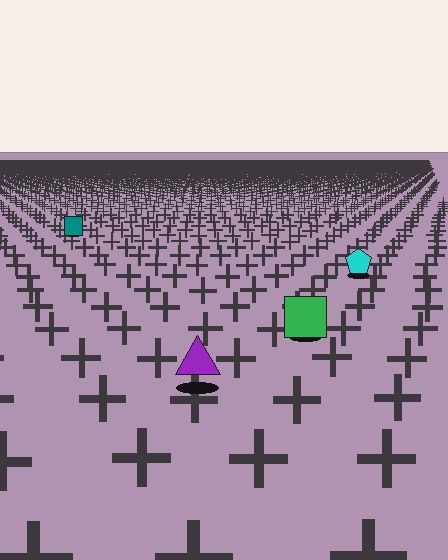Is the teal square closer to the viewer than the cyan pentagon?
No. The cyan pentagon is closer — you can tell from the texture gradient: the ground texture is coarser near it.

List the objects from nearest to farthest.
From nearest to farthest: the purple triangle, the green square, the cyan pentagon, the teal square.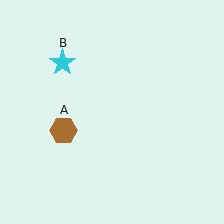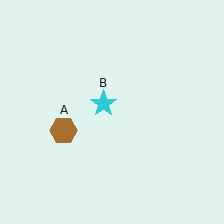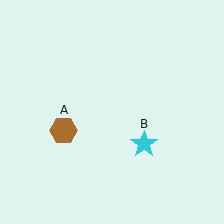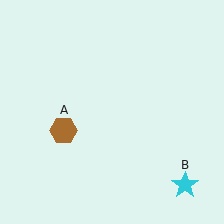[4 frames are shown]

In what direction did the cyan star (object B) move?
The cyan star (object B) moved down and to the right.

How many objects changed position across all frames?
1 object changed position: cyan star (object B).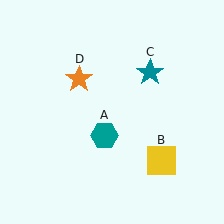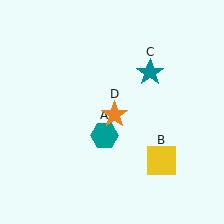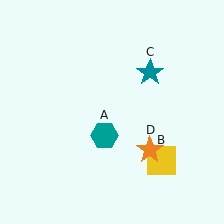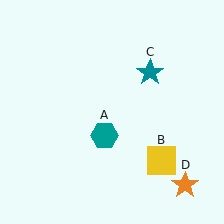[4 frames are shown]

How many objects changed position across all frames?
1 object changed position: orange star (object D).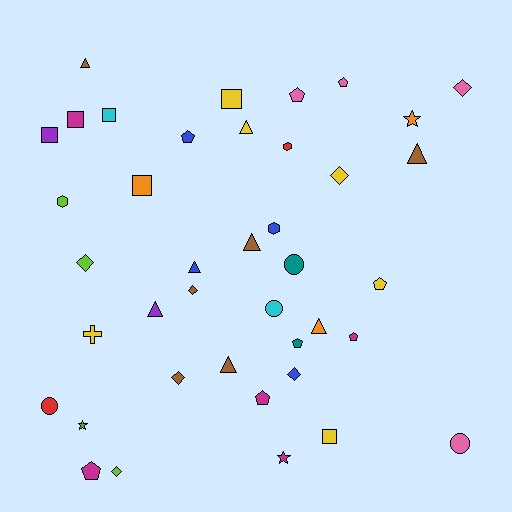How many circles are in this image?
There are 4 circles.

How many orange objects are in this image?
There are 3 orange objects.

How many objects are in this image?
There are 40 objects.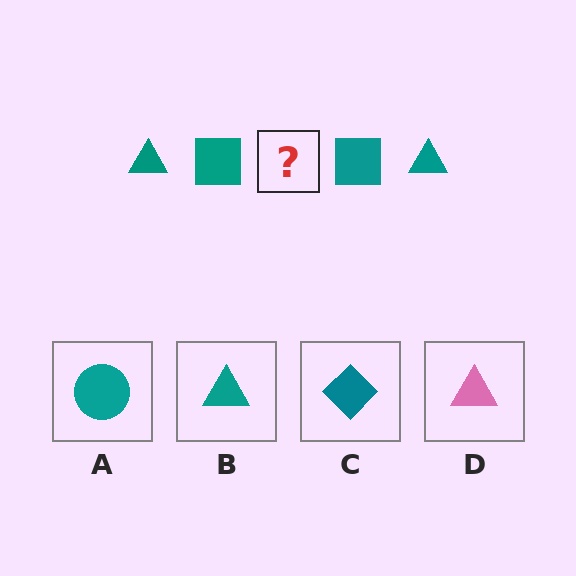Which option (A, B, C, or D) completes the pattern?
B.